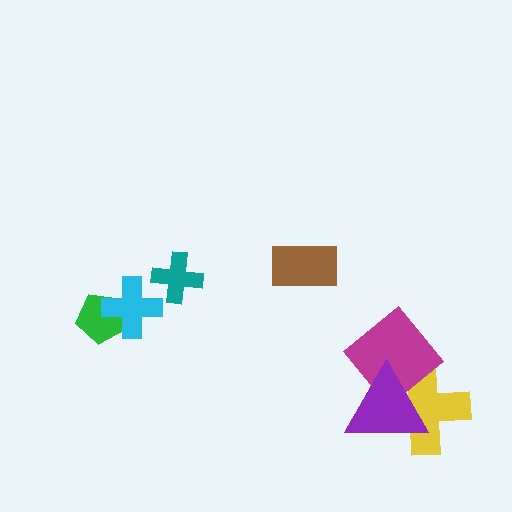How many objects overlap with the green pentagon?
1 object overlaps with the green pentagon.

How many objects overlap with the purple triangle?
2 objects overlap with the purple triangle.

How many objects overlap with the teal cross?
0 objects overlap with the teal cross.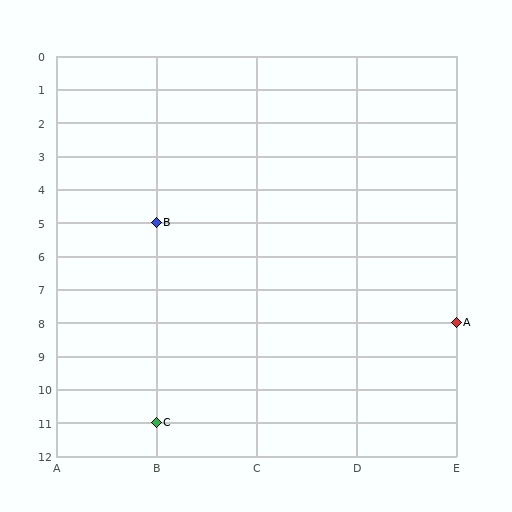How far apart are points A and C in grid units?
Points A and C are 3 columns and 3 rows apart (about 4.2 grid units diagonally).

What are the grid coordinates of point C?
Point C is at grid coordinates (B, 11).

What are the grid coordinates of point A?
Point A is at grid coordinates (E, 8).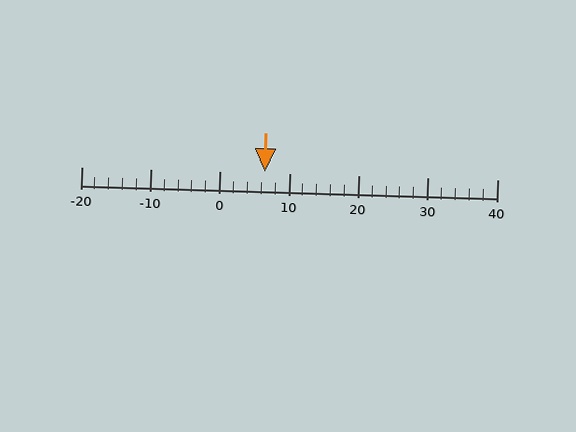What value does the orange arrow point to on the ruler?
The orange arrow points to approximately 6.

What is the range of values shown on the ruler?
The ruler shows values from -20 to 40.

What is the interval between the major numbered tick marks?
The major tick marks are spaced 10 units apart.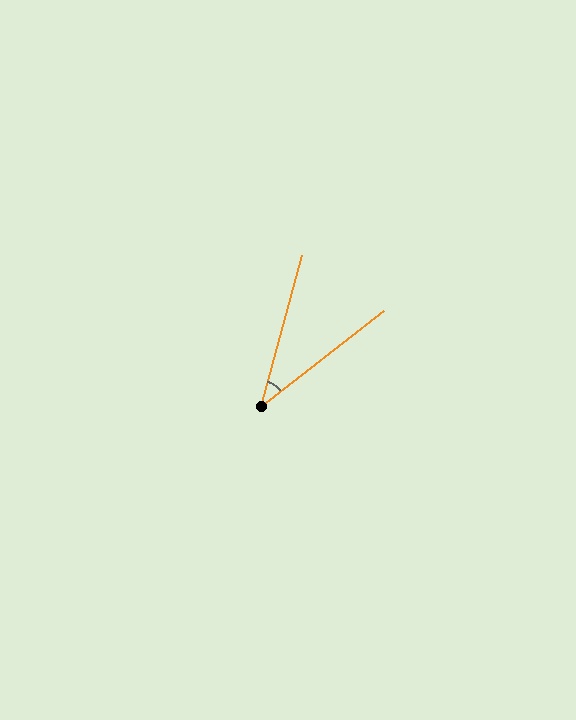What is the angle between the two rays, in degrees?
Approximately 37 degrees.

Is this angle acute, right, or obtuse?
It is acute.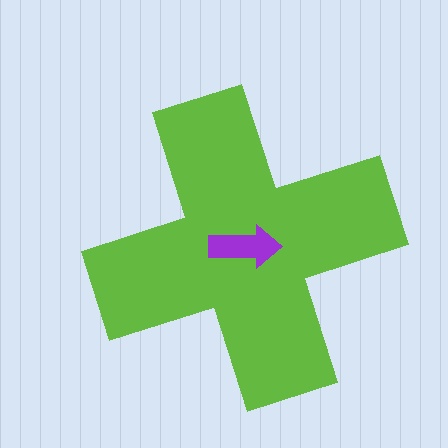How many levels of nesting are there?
2.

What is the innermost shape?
The purple arrow.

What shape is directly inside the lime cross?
The purple arrow.